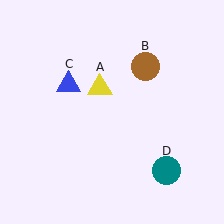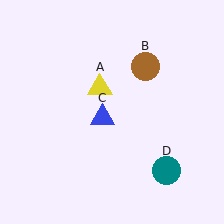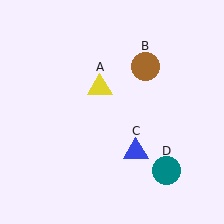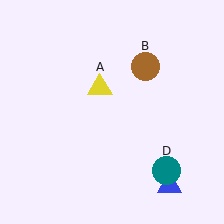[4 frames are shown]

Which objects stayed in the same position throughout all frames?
Yellow triangle (object A) and brown circle (object B) and teal circle (object D) remained stationary.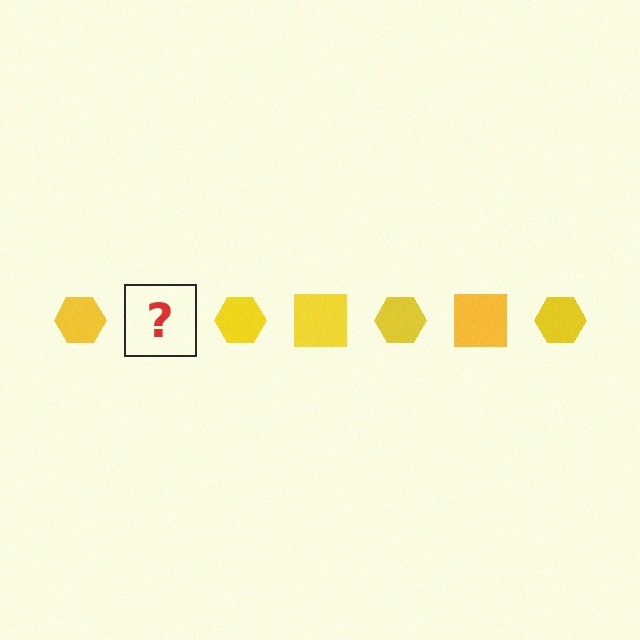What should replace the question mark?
The question mark should be replaced with a yellow square.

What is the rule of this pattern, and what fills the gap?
The rule is that the pattern cycles through hexagon, square shapes in yellow. The gap should be filled with a yellow square.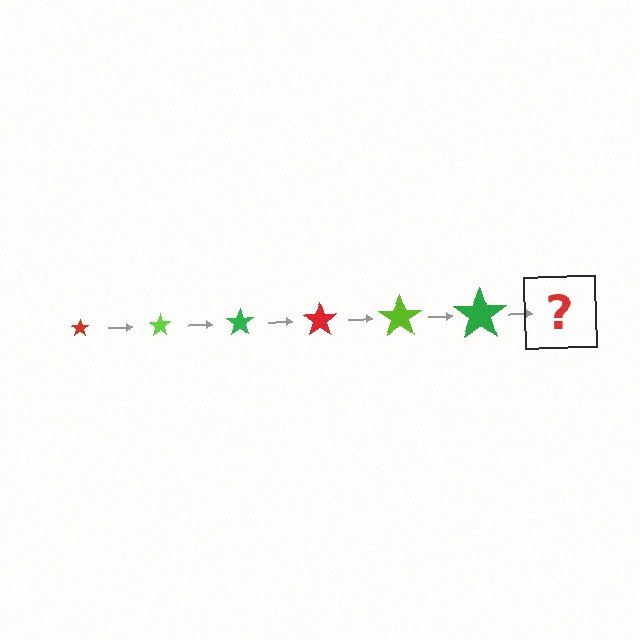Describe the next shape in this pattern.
It should be a red star, larger than the previous one.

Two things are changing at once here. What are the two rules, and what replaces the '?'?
The two rules are that the star grows larger each step and the color cycles through red, lime, and green. The '?' should be a red star, larger than the previous one.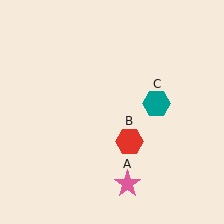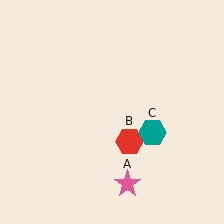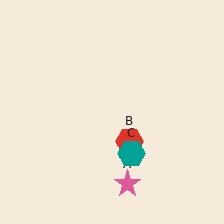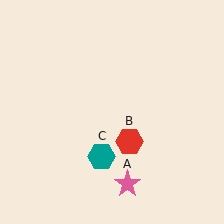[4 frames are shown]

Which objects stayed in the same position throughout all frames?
Pink star (object A) and red hexagon (object B) remained stationary.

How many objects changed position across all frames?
1 object changed position: teal hexagon (object C).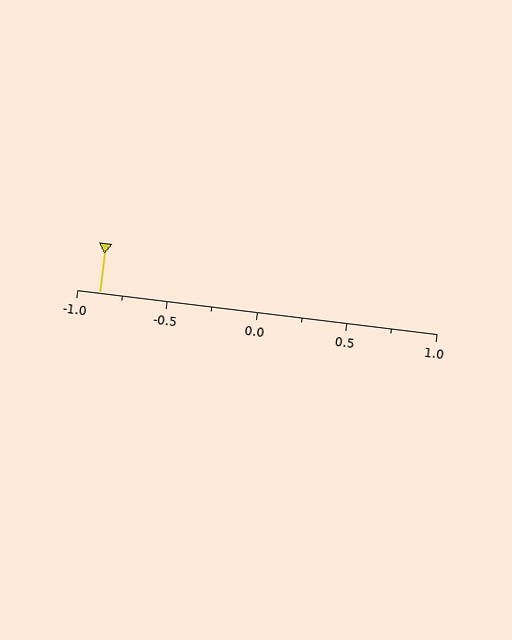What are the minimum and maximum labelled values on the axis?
The axis runs from -1.0 to 1.0.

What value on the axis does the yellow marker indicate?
The marker indicates approximately -0.88.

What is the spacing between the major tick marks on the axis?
The major ticks are spaced 0.5 apart.